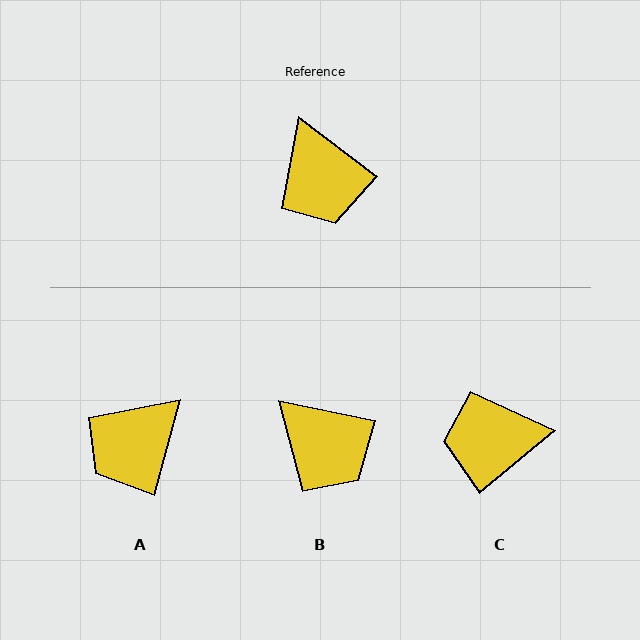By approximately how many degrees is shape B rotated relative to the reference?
Approximately 26 degrees counter-clockwise.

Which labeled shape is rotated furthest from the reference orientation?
C, about 104 degrees away.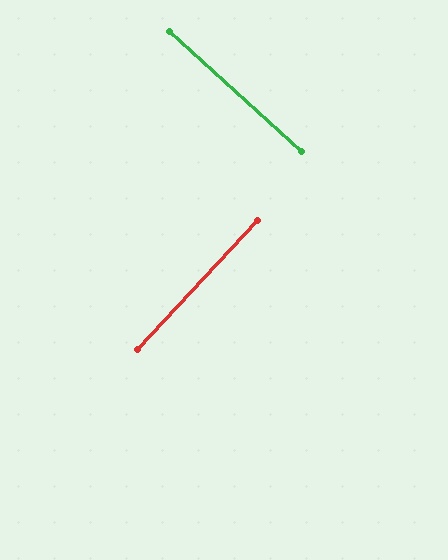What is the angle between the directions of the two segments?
Approximately 90 degrees.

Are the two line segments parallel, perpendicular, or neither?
Perpendicular — they meet at approximately 90°.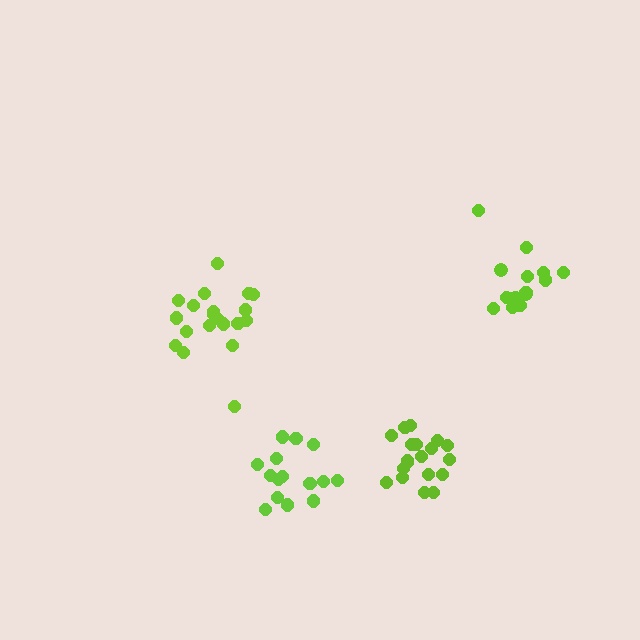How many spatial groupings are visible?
There are 4 spatial groupings.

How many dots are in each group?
Group 1: 15 dots, Group 2: 20 dots, Group 3: 15 dots, Group 4: 19 dots (69 total).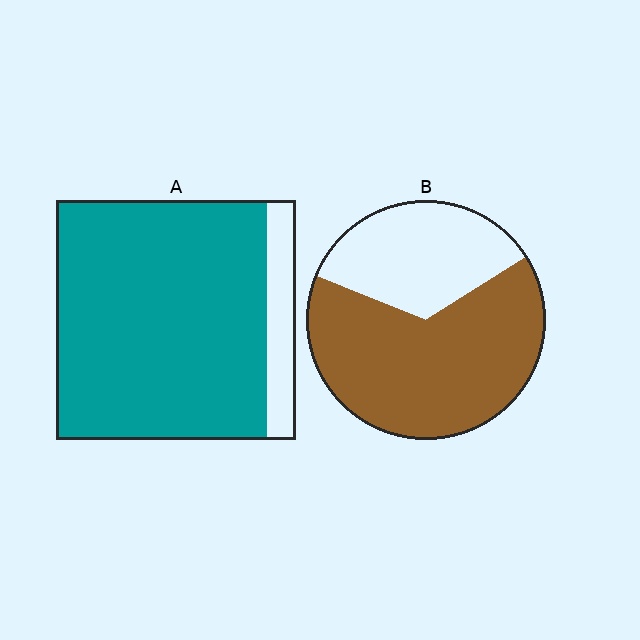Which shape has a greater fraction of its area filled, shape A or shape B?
Shape A.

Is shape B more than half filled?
Yes.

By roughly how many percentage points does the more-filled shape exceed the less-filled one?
By roughly 25 percentage points (A over B).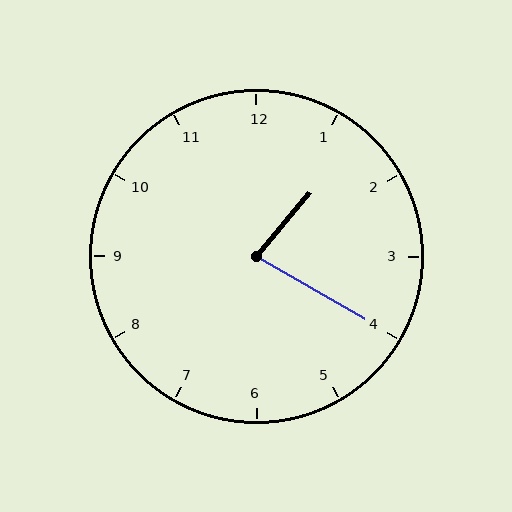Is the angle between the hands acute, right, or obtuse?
It is acute.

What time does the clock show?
1:20.